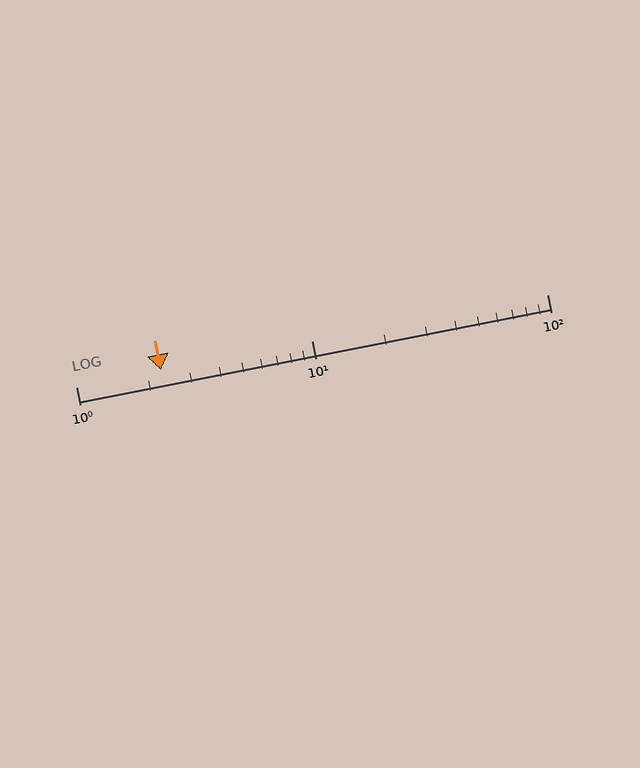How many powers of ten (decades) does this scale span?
The scale spans 2 decades, from 1 to 100.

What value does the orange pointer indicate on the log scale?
The pointer indicates approximately 2.3.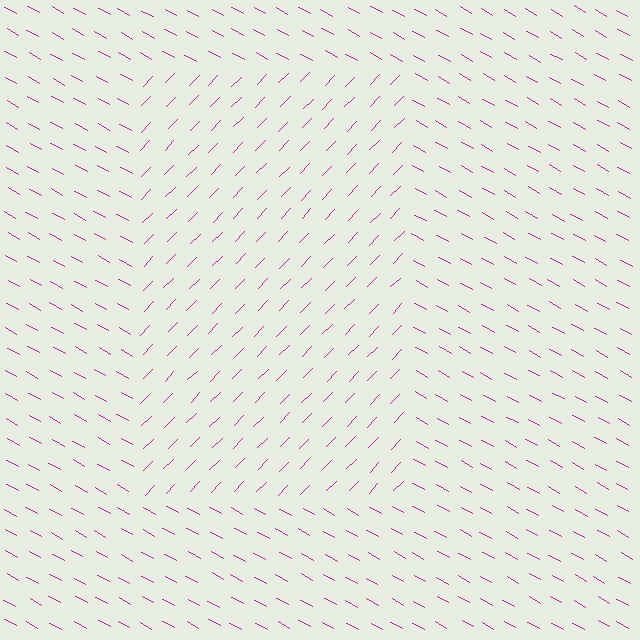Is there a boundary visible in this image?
Yes, there is a texture boundary formed by a change in line orientation.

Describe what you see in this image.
The image is filled with small magenta line segments. A rectangle region in the image has lines oriented differently from the surrounding lines, creating a visible texture boundary.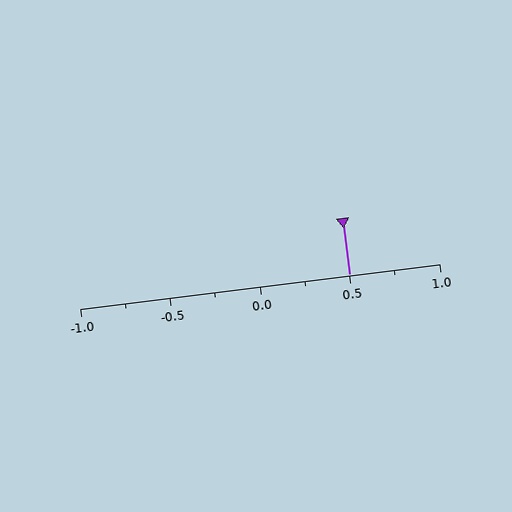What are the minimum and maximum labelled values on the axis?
The axis runs from -1.0 to 1.0.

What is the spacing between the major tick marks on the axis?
The major ticks are spaced 0.5 apart.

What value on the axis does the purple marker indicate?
The marker indicates approximately 0.5.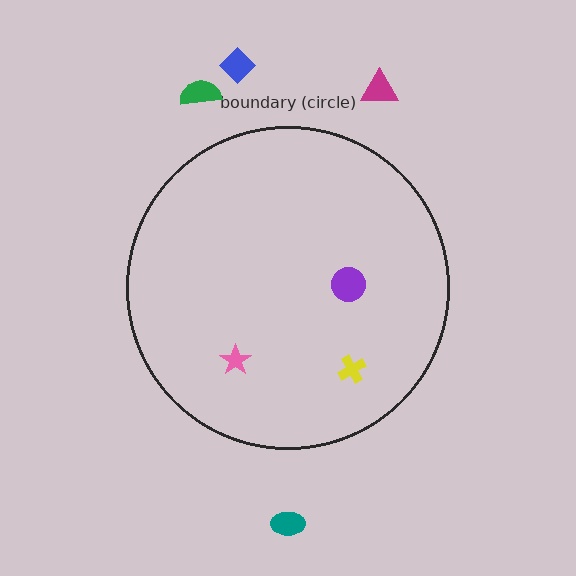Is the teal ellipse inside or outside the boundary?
Outside.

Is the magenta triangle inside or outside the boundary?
Outside.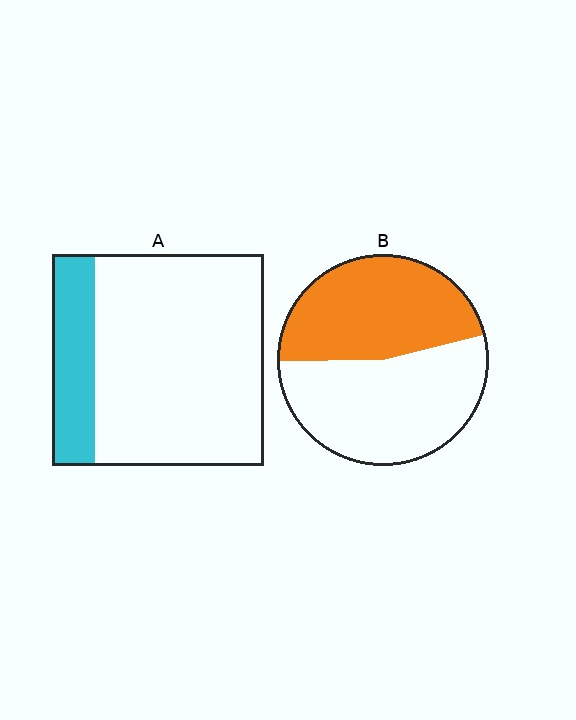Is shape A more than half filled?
No.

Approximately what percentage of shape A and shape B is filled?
A is approximately 20% and B is approximately 45%.